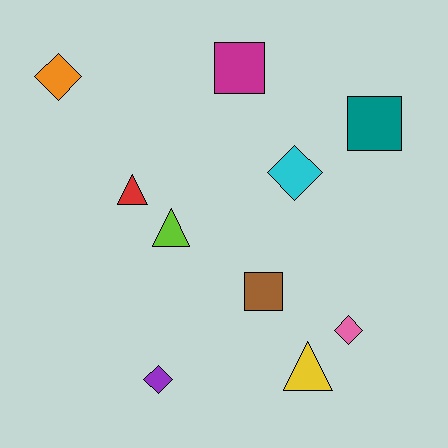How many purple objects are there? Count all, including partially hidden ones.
There is 1 purple object.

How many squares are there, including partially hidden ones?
There are 3 squares.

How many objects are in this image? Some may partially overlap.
There are 10 objects.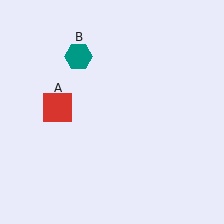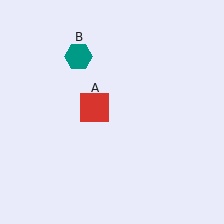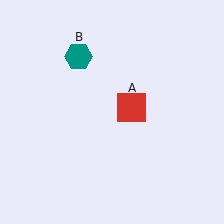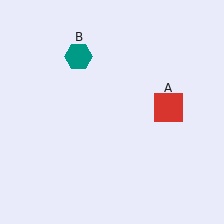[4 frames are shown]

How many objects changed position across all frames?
1 object changed position: red square (object A).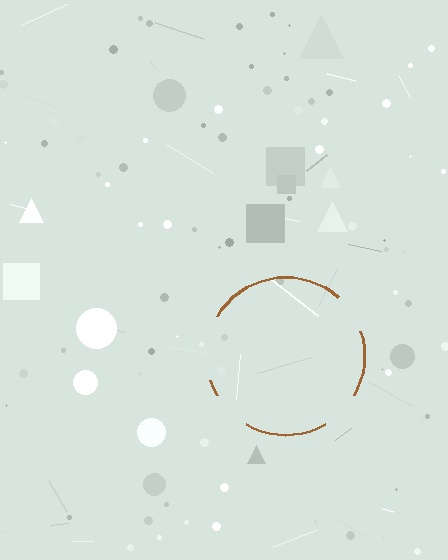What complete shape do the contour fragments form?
The contour fragments form a circle.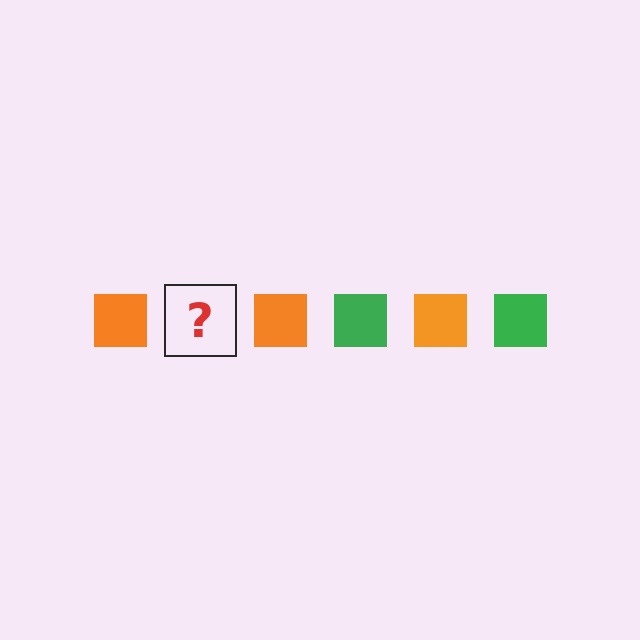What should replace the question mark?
The question mark should be replaced with a green square.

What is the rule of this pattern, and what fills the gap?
The rule is that the pattern cycles through orange, green squares. The gap should be filled with a green square.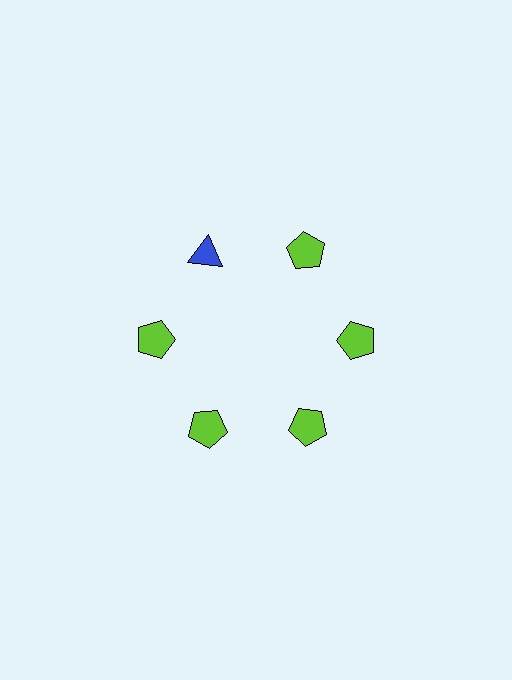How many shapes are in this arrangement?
There are 6 shapes arranged in a ring pattern.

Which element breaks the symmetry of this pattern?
The blue triangle at roughly the 11 o'clock position breaks the symmetry. All other shapes are lime pentagons.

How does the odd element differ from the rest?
It differs in both color (blue instead of lime) and shape (triangle instead of pentagon).